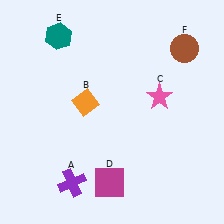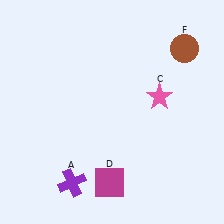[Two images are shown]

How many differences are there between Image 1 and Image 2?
There are 2 differences between the two images.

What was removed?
The teal hexagon (E), the orange diamond (B) were removed in Image 2.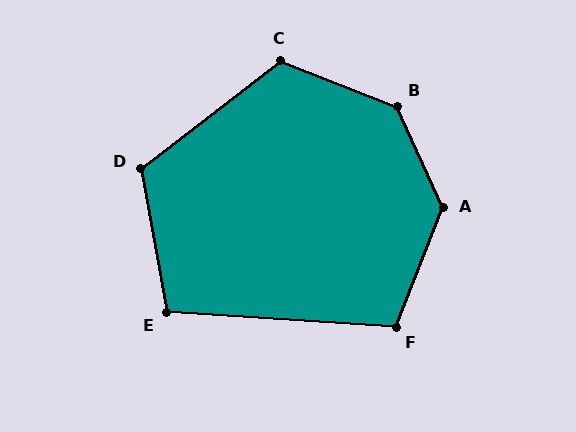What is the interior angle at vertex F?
Approximately 108 degrees (obtuse).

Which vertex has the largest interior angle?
B, at approximately 135 degrees.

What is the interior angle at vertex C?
Approximately 121 degrees (obtuse).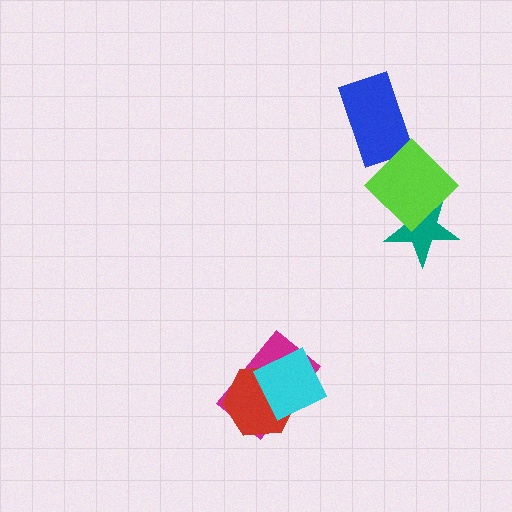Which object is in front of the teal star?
The lime diamond is in front of the teal star.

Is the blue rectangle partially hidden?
Yes, it is partially covered by another shape.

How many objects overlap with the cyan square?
2 objects overlap with the cyan square.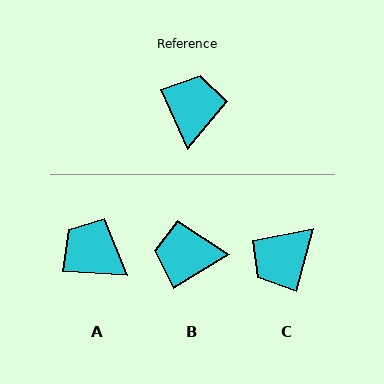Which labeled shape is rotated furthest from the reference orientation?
C, about 141 degrees away.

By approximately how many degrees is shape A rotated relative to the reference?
Approximately 62 degrees counter-clockwise.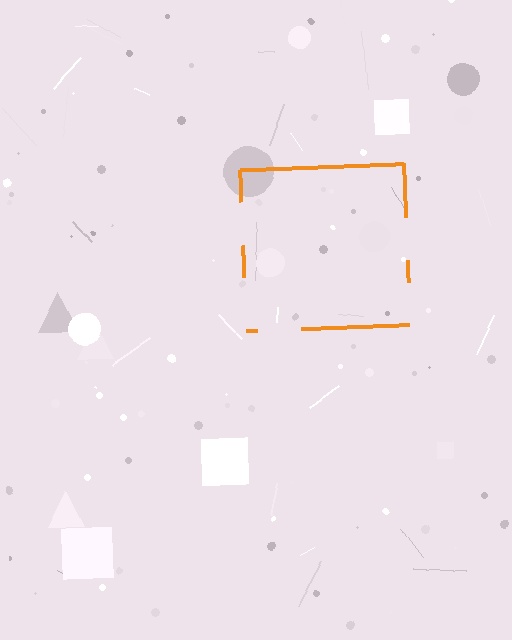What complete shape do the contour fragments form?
The contour fragments form a square.